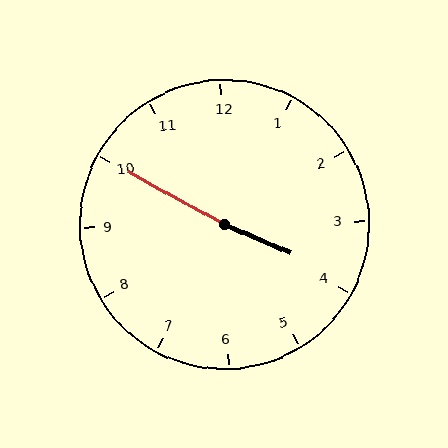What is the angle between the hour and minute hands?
Approximately 175 degrees.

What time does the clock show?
3:50.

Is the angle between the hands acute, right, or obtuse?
It is obtuse.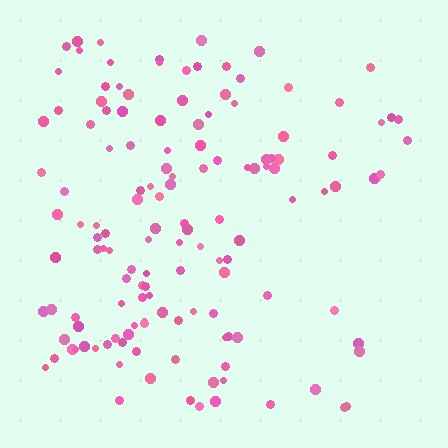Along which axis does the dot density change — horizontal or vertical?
Horizontal.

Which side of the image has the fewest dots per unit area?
The right.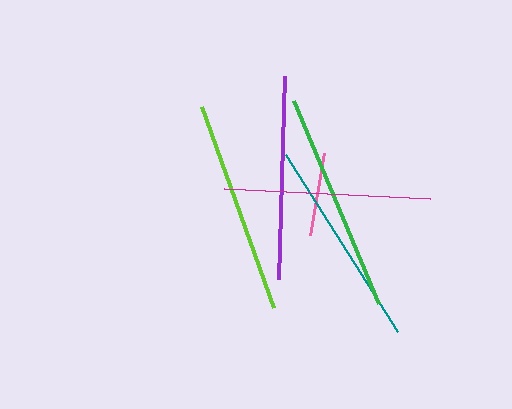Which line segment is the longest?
The green line is the longest at approximately 220 pixels.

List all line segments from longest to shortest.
From longest to shortest: green, lime, teal, magenta, purple, pink.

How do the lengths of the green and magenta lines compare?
The green and magenta lines are approximately the same length.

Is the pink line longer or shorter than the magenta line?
The magenta line is longer than the pink line.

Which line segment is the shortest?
The pink line is the shortest at approximately 82 pixels.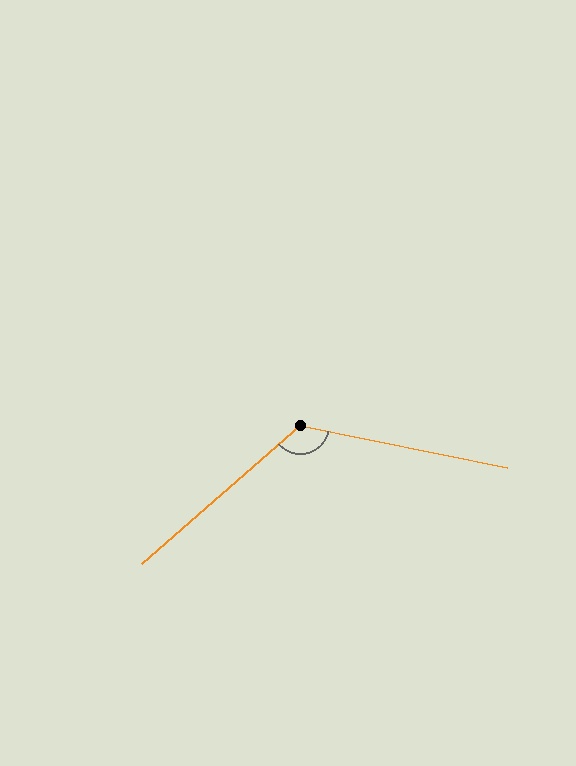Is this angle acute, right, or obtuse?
It is obtuse.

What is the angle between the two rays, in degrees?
Approximately 127 degrees.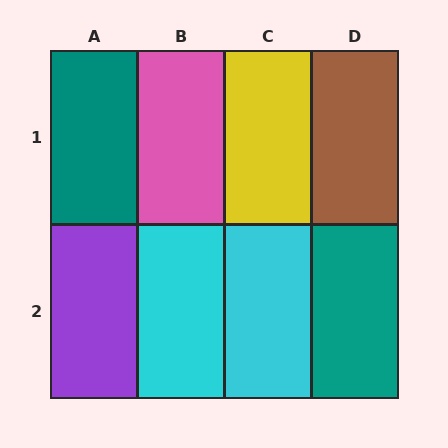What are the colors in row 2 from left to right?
Purple, cyan, cyan, teal.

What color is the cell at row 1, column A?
Teal.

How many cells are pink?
1 cell is pink.